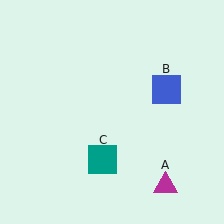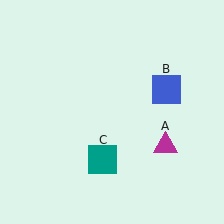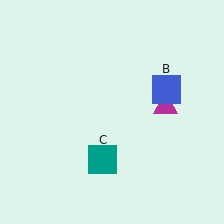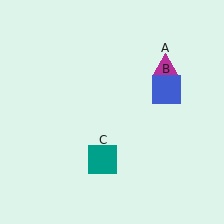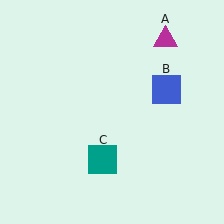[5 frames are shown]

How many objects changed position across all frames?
1 object changed position: magenta triangle (object A).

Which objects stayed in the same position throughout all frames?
Blue square (object B) and teal square (object C) remained stationary.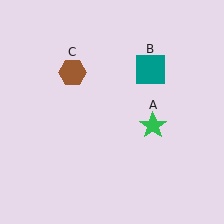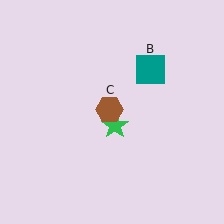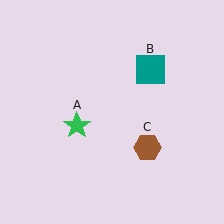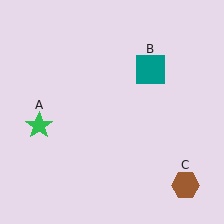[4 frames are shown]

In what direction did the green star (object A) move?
The green star (object A) moved left.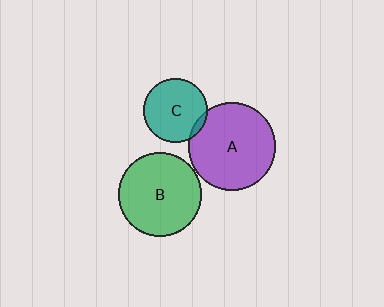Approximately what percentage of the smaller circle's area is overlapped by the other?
Approximately 5%.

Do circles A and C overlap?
Yes.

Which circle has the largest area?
Circle A (purple).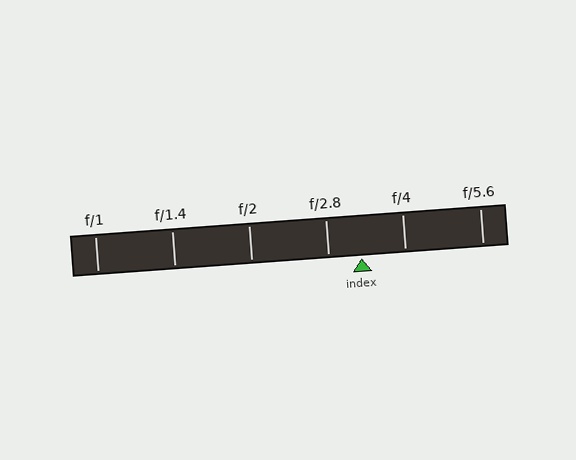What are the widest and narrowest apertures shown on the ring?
The widest aperture shown is f/1 and the narrowest is f/5.6.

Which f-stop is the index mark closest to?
The index mark is closest to f/2.8.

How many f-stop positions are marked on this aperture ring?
There are 6 f-stop positions marked.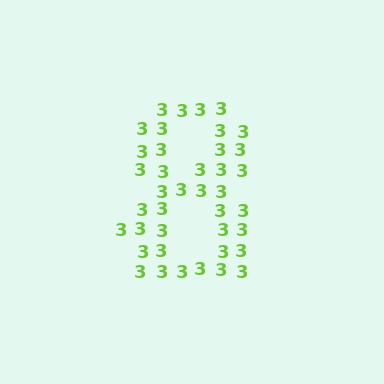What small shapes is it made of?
It is made of small digit 3's.